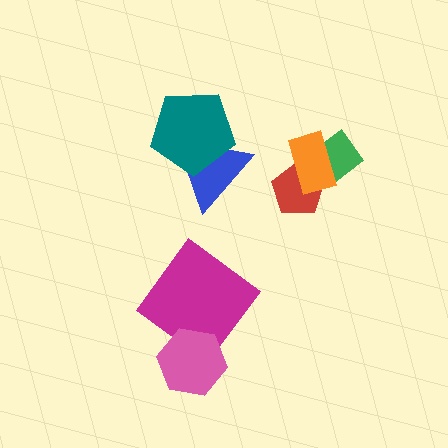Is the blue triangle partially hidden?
Yes, it is partially covered by another shape.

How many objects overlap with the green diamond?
1 object overlaps with the green diamond.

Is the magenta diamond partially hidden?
Yes, it is partially covered by another shape.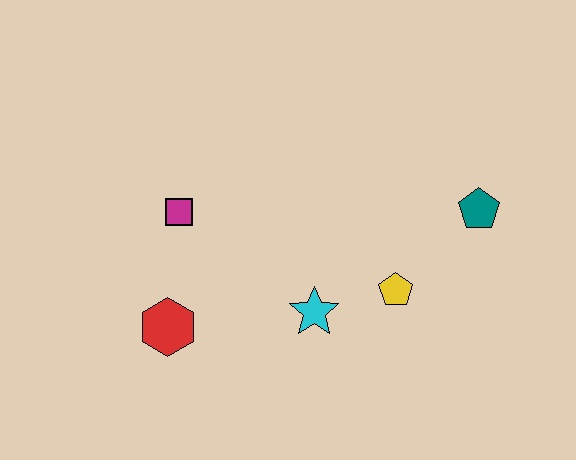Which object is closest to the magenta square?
The red hexagon is closest to the magenta square.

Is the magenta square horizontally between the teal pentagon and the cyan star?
No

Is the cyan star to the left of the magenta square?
No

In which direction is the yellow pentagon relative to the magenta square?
The yellow pentagon is to the right of the magenta square.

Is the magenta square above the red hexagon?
Yes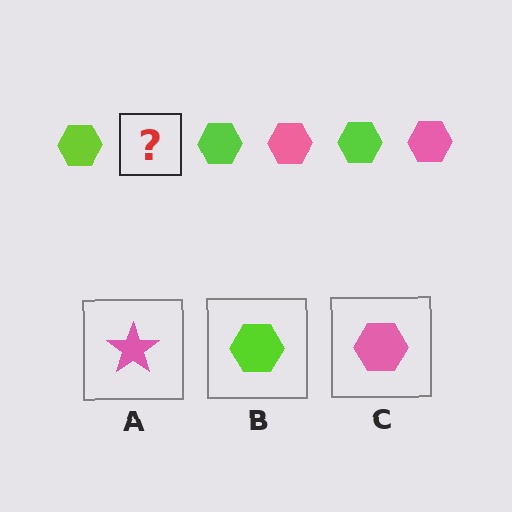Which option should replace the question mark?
Option C.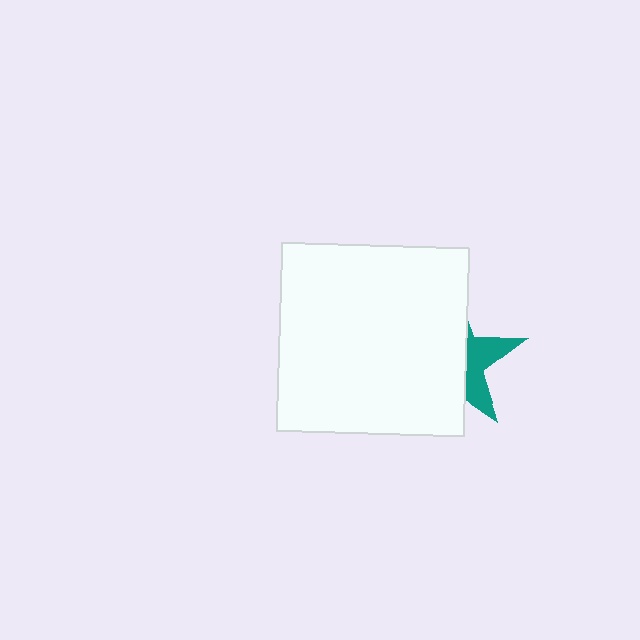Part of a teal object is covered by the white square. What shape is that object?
It is a star.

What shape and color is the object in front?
The object in front is a white square.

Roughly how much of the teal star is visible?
A small part of it is visible (roughly 34%).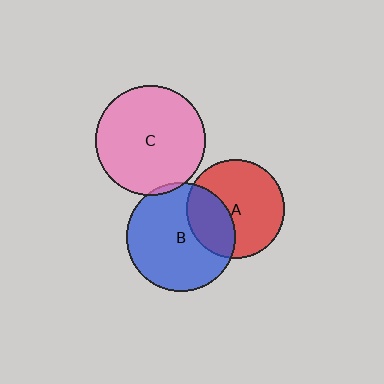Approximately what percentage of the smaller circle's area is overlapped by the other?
Approximately 35%.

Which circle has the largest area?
Circle C (pink).